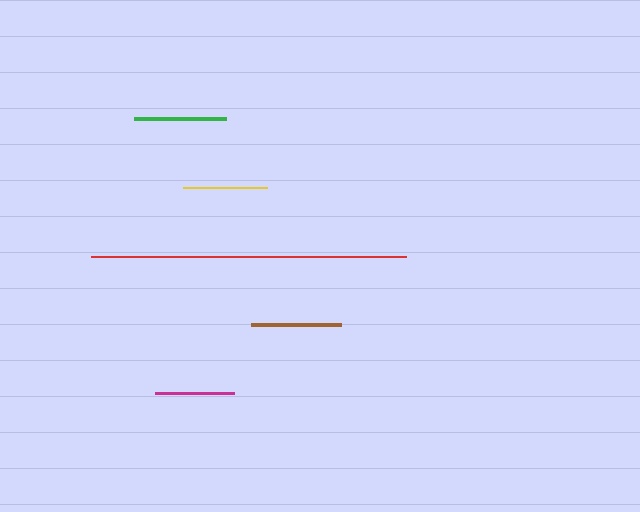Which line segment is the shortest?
The magenta line is the shortest at approximately 79 pixels.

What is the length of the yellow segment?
The yellow segment is approximately 84 pixels long.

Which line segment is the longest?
The red line is the longest at approximately 315 pixels.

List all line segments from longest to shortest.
From longest to shortest: red, green, brown, yellow, magenta.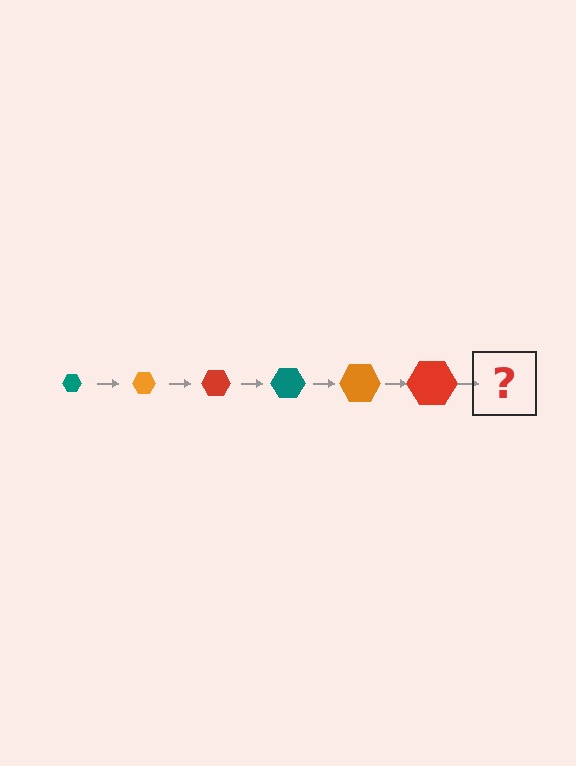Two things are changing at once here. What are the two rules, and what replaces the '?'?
The two rules are that the hexagon grows larger each step and the color cycles through teal, orange, and red. The '?' should be a teal hexagon, larger than the previous one.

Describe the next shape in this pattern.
It should be a teal hexagon, larger than the previous one.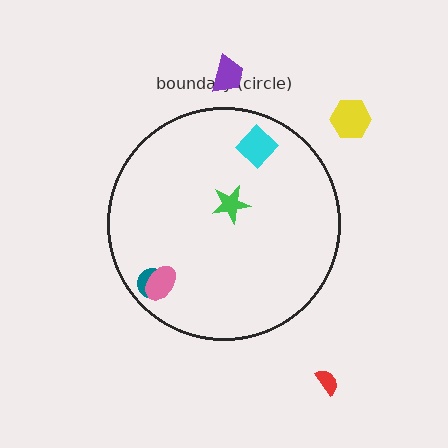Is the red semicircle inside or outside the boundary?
Outside.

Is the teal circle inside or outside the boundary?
Inside.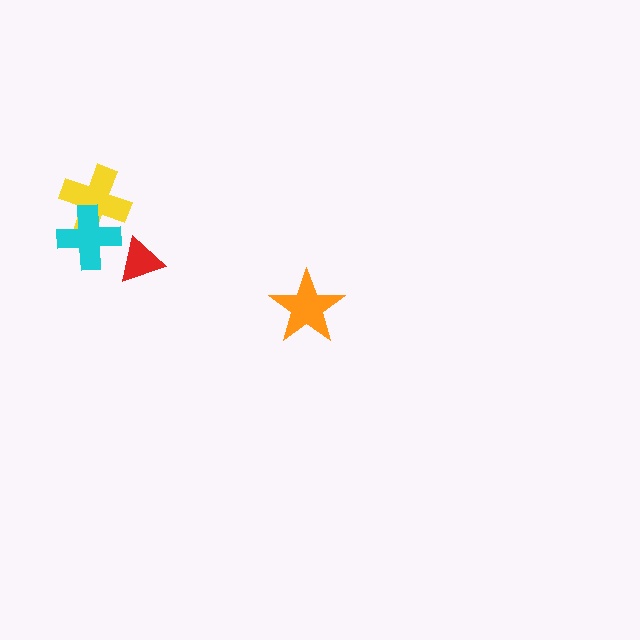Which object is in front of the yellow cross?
The cyan cross is in front of the yellow cross.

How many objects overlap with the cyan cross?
1 object overlaps with the cyan cross.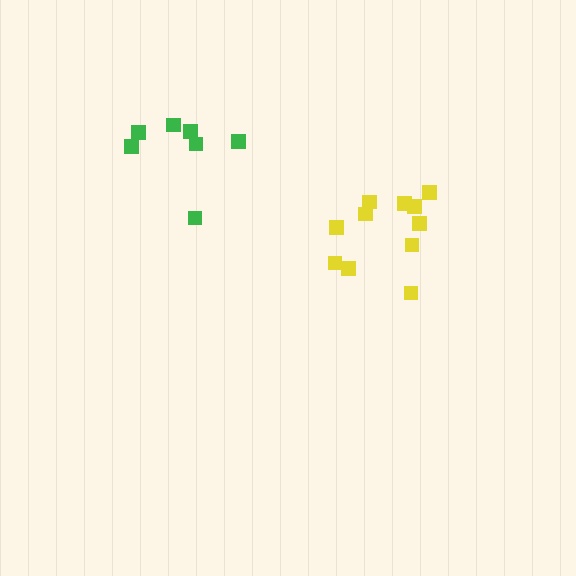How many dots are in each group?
Group 1: 11 dots, Group 2: 7 dots (18 total).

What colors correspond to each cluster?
The clusters are colored: yellow, green.